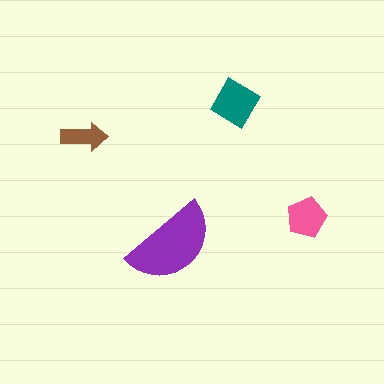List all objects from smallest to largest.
The brown arrow, the pink pentagon, the teal diamond, the purple semicircle.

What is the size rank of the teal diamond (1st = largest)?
2nd.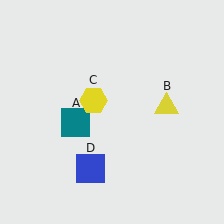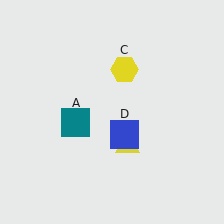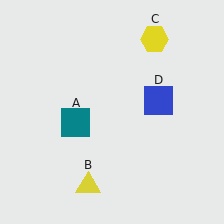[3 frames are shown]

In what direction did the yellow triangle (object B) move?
The yellow triangle (object B) moved down and to the left.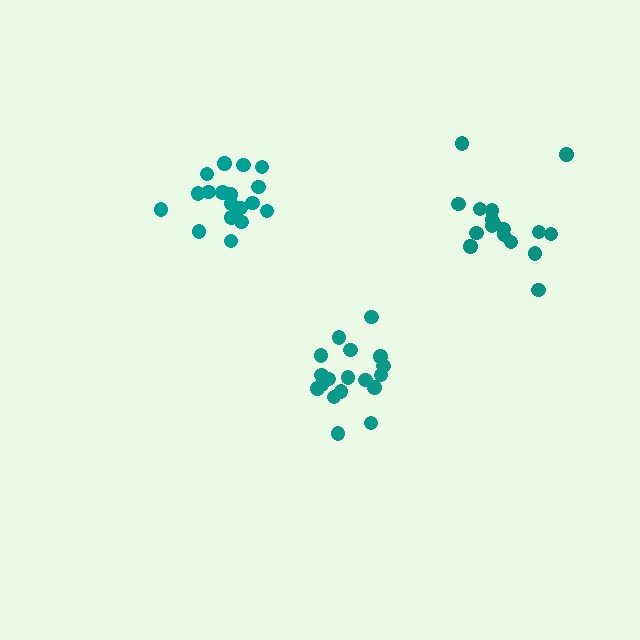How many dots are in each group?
Group 1: 17 dots, Group 2: 19 dots, Group 3: 18 dots (54 total).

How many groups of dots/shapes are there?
There are 3 groups.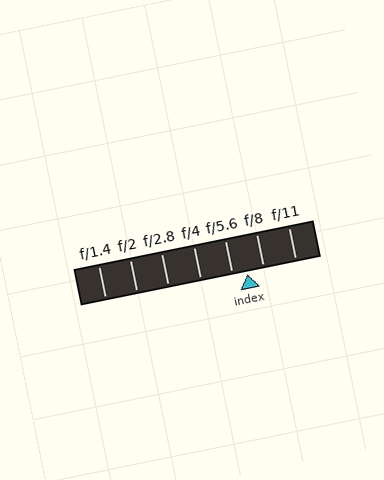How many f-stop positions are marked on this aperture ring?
There are 7 f-stop positions marked.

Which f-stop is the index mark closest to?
The index mark is closest to f/5.6.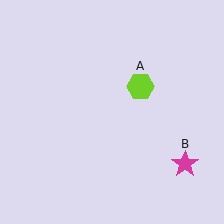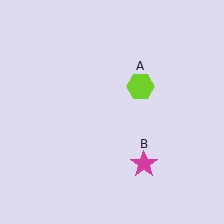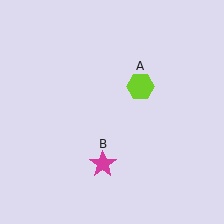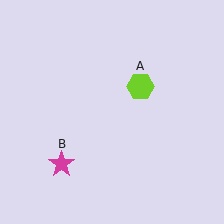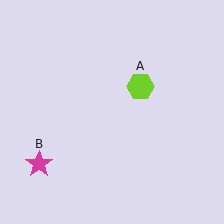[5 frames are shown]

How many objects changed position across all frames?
1 object changed position: magenta star (object B).